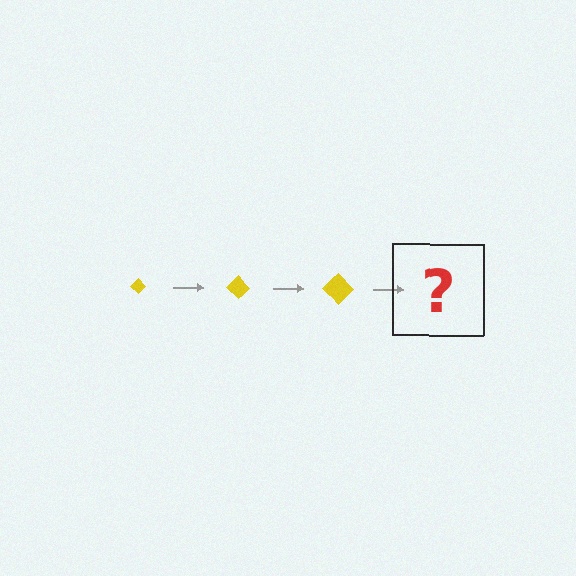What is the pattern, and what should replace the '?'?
The pattern is that the diamond gets progressively larger each step. The '?' should be a yellow diamond, larger than the previous one.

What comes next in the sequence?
The next element should be a yellow diamond, larger than the previous one.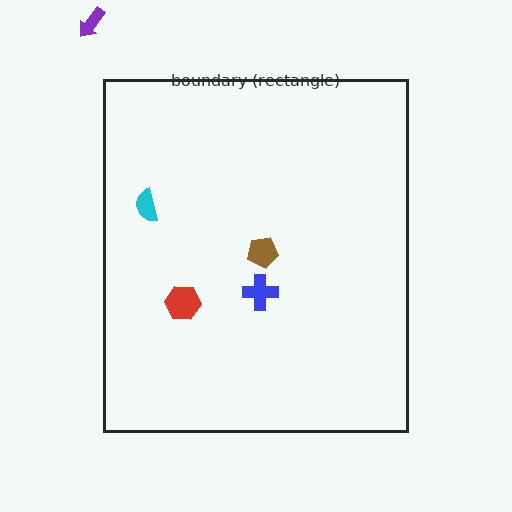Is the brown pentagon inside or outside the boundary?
Inside.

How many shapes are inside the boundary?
4 inside, 1 outside.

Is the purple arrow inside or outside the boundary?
Outside.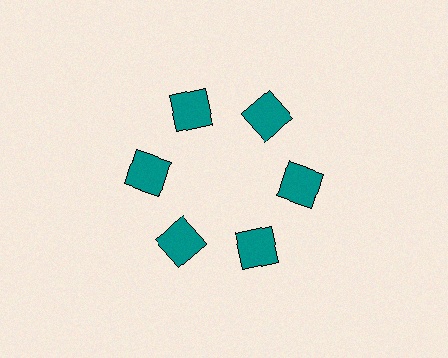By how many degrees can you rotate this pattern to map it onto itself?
The pattern maps onto itself every 60 degrees of rotation.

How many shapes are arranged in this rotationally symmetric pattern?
There are 6 shapes, arranged in 6 groups of 1.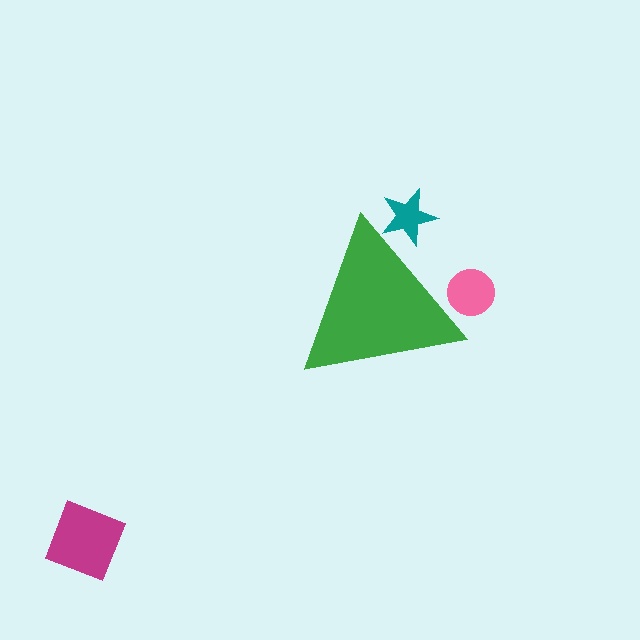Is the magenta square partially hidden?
No, the magenta square is fully visible.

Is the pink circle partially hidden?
Yes, the pink circle is partially hidden behind the green triangle.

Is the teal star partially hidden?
Yes, the teal star is partially hidden behind the green triangle.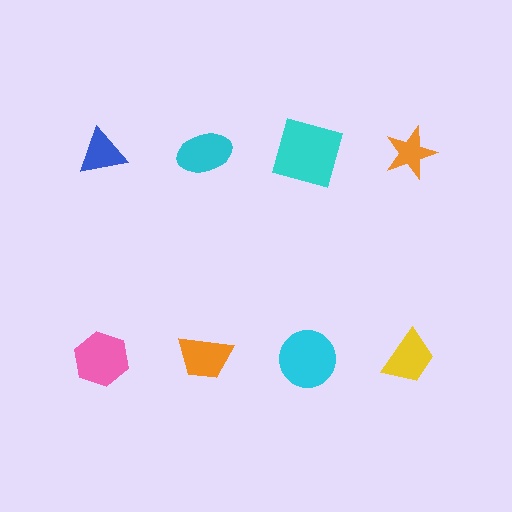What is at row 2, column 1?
A pink hexagon.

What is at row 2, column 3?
A cyan circle.